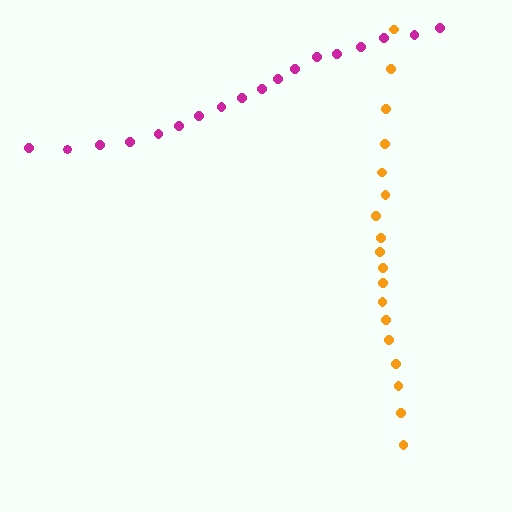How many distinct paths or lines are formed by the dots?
There are 2 distinct paths.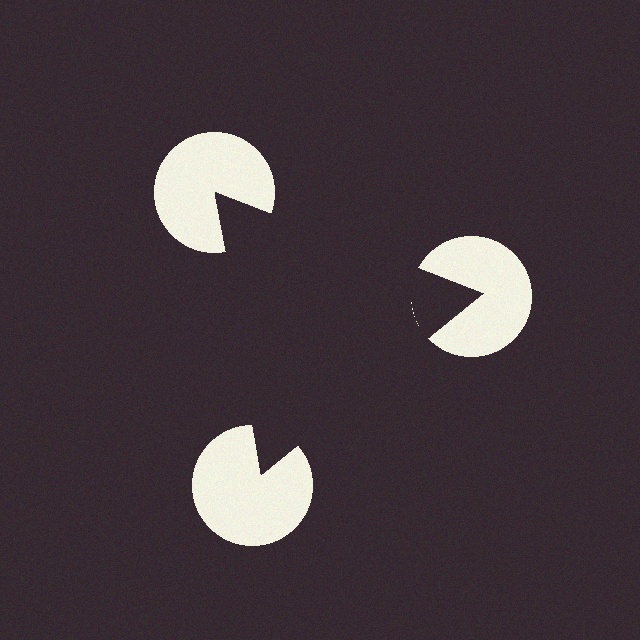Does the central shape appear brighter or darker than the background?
It typically appears slightly darker than the background, even though no actual brightness change is drawn.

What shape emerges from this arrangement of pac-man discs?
An illusory triangle — its edges are inferred from the aligned wedge cuts in the pac-man discs, not physically drawn.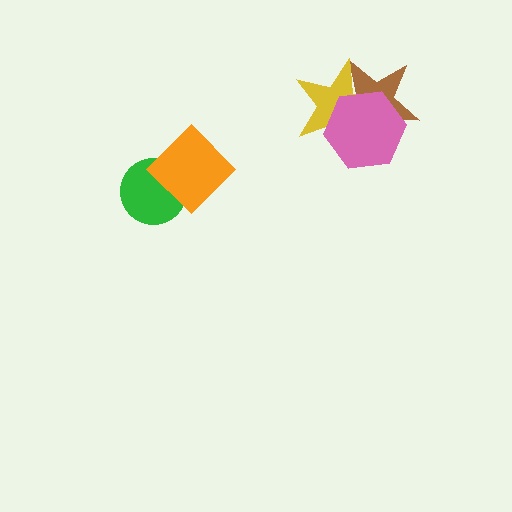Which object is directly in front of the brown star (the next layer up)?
The yellow star is directly in front of the brown star.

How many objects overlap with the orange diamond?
1 object overlaps with the orange diamond.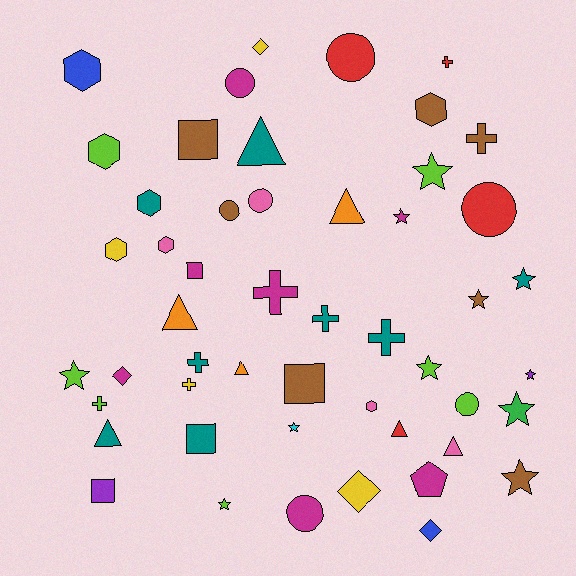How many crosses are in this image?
There are 8 crosses.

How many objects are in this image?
There are 50 objects.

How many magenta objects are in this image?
There are 7 magenta objects.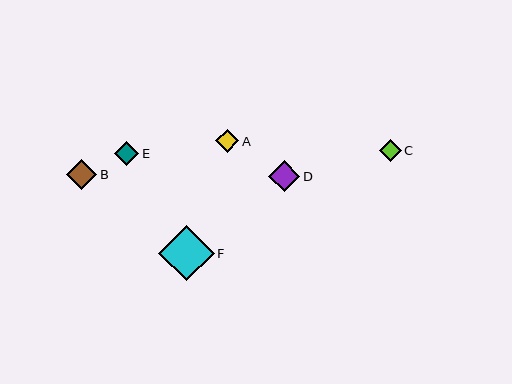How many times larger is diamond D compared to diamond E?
Diamond D is approximately 1.3 times the size of diamond E.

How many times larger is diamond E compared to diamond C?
Diamond E is approximately 1.1 times the size of diamond C.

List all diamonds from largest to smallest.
From largest to smallest: F, D, B, E, A, C.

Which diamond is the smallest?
Diamond C is the smallest with a size of approximately 22 pixels.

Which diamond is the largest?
Diamond F is the largest with a size of approximately 56 pixels.